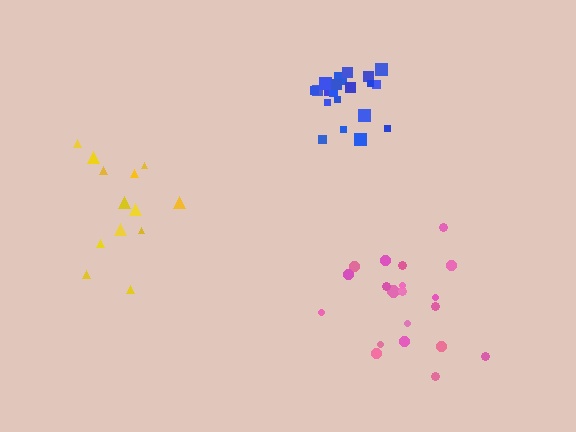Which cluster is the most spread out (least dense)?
Yellow.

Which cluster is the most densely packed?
Blue.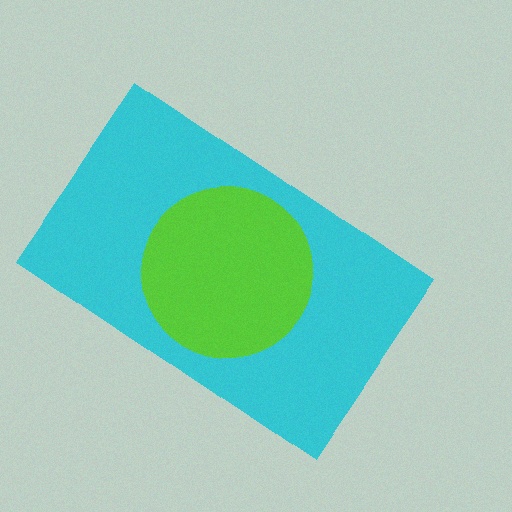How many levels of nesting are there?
2.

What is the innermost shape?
The lime circle.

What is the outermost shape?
The cyan rectangle.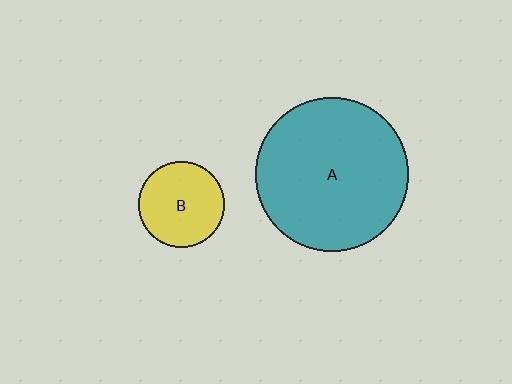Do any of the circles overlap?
No, none of the circles overlap.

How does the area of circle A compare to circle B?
Approximately 3.2 times.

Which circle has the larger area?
Circle A (teal).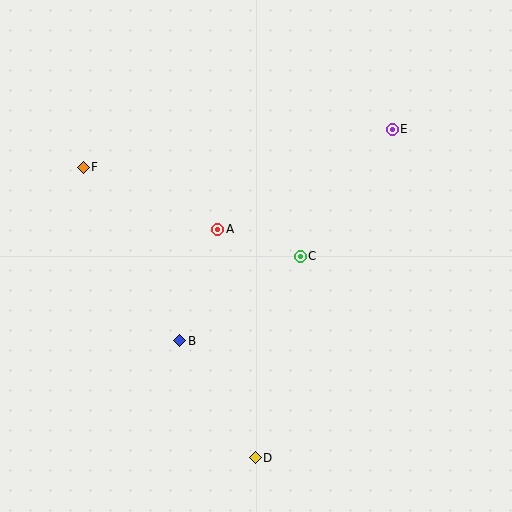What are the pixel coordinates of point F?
Point F is at (83, 167).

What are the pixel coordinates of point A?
Point A is at (218, 229).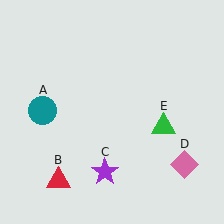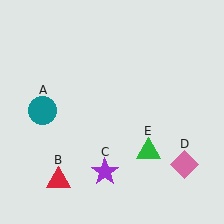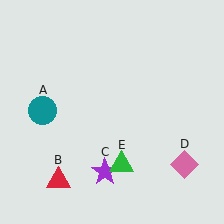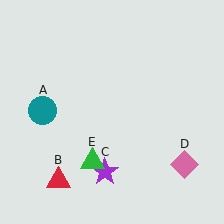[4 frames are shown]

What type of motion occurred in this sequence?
The green triangle (object E) rotated clockwise around the center of the scene.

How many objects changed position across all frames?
1 object changed position: green triangle (object E).